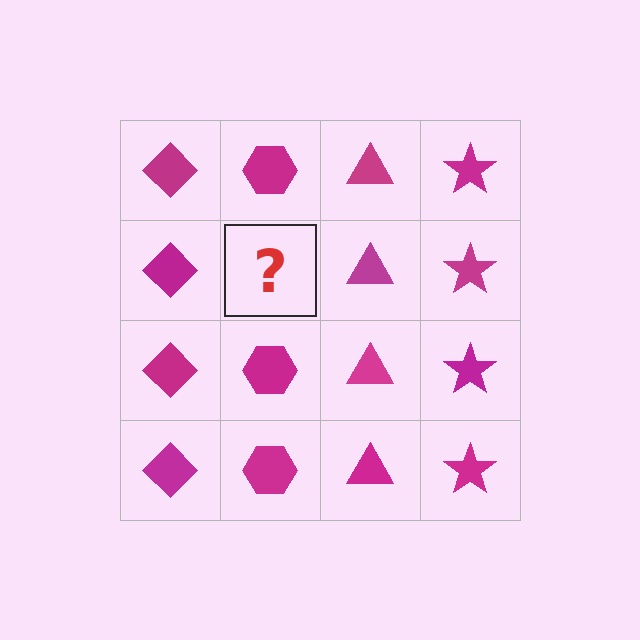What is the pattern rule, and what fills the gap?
The rule is that each column has a consistent shape. The gap should be filled with a magenta hexagon.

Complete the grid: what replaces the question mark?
The question mark should be replaced with a magenta hexagon.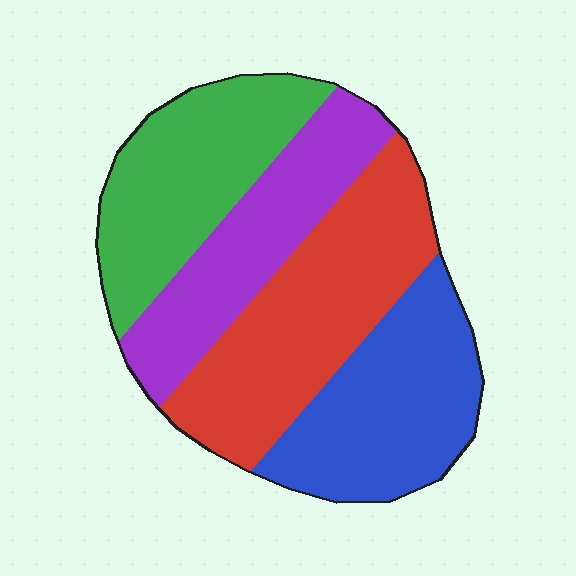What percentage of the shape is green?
Green takes up about one quarter (1/4) of the shape.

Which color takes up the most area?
Red, at roughly 30%.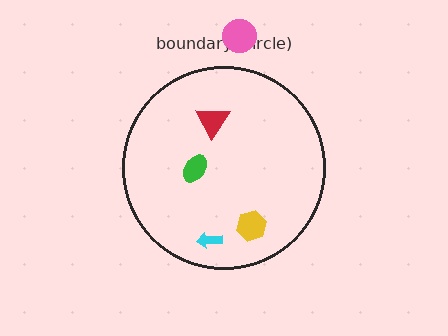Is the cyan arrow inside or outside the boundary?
Inside.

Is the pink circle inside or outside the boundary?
Outside.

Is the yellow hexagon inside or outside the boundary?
Inside.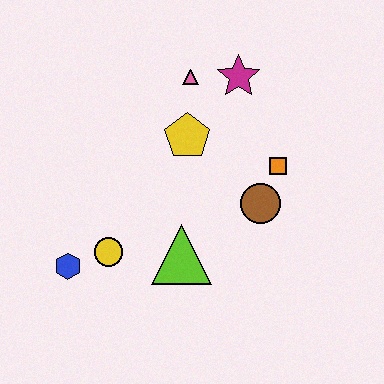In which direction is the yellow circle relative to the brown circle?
The yellow circle is to the left of the brown circle.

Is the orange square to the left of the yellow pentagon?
No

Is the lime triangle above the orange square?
No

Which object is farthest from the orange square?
The blue hexagon is farthest from the orange square.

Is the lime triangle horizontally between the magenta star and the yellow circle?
Yes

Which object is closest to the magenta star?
The pink triangle is closest to the magenta star.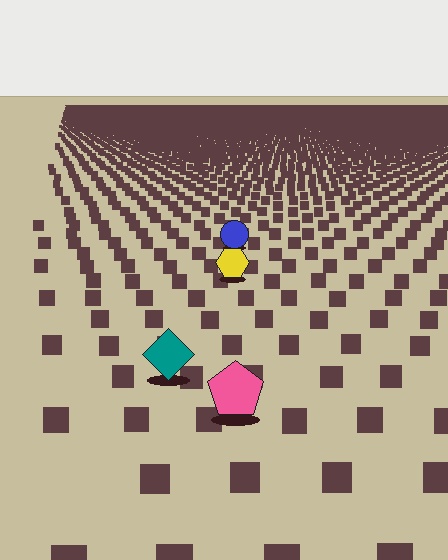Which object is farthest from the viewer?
The blue circle is farthest from the viewer. It appears smaller and the ground texture around it is denser.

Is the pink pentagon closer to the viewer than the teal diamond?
Yes. The pink pentagon is closer — you can tell from the texture gradient: the ground texture is coarser near it.